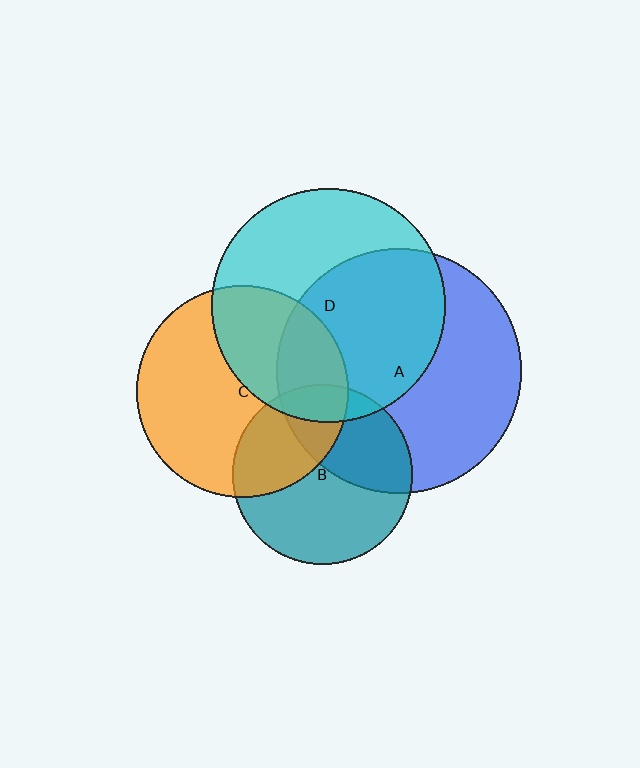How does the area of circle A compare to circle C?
Approximately 1.3 times.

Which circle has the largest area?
Circle A (blue).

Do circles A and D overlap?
Yes.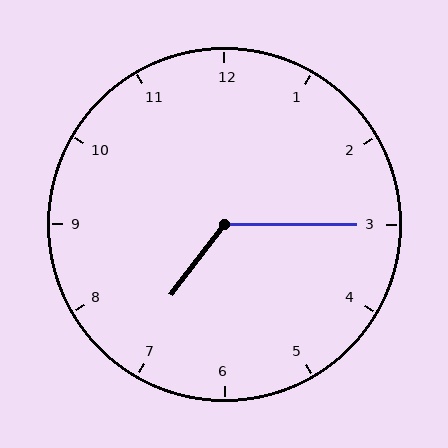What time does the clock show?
7:15.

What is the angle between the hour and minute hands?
Approximately 128 degrees.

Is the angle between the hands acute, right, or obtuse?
It is obtuse.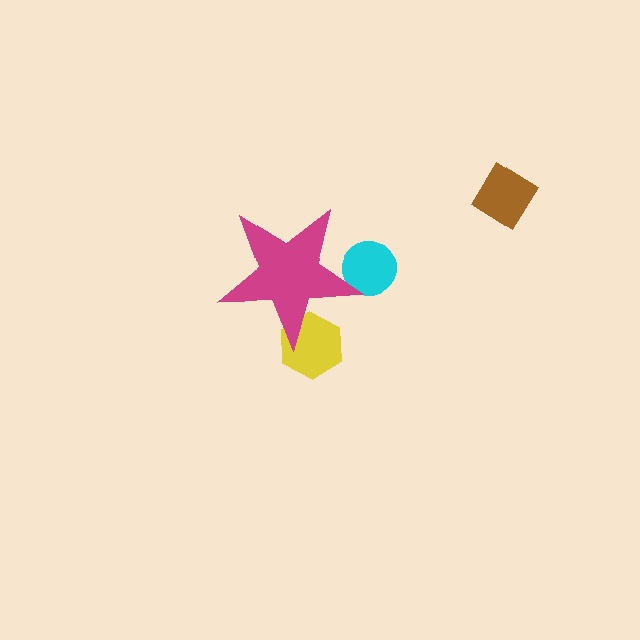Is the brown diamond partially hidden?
No, the brown diamond is fully visible.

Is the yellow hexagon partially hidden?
Yes, the yellow hexagon is partially hidden behind the magenta star.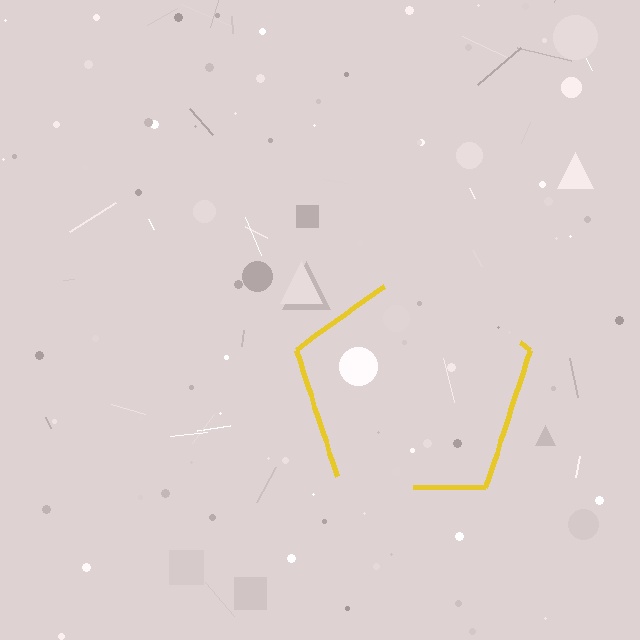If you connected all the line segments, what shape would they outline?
They would outline a pentagon.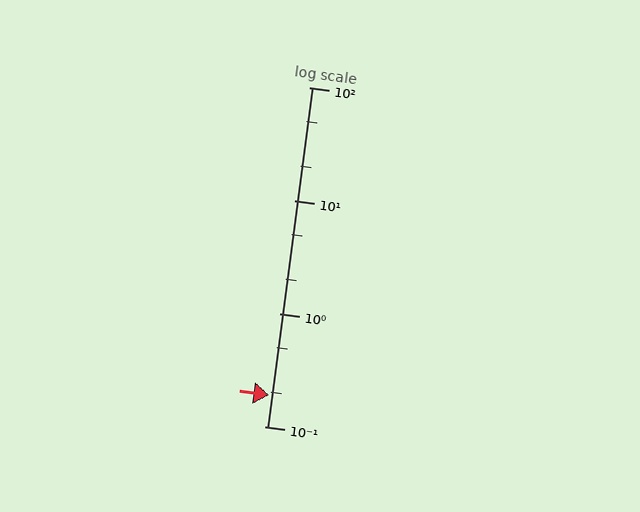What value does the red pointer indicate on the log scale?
The pointer indicates approximately 0.19.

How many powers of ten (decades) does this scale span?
The scale spans 3 decades, from 0.1 to 100.